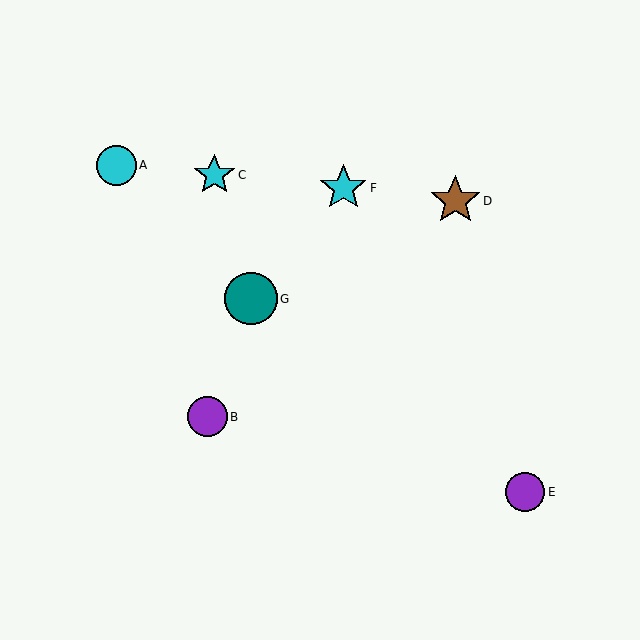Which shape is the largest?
The teal circle (labeled G) is the largest.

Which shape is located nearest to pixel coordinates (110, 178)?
The cyan circle (labeled A) at (117, 165) is nearest to that location.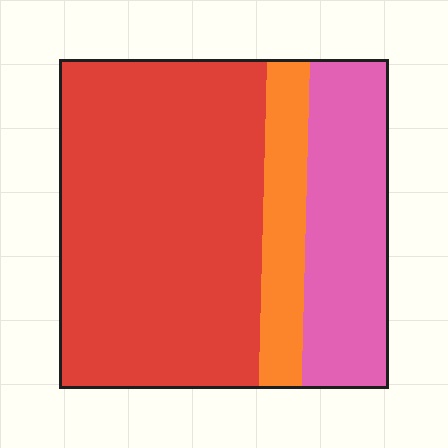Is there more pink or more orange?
Pink.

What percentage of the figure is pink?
Pink covers roughly 25% of the figure.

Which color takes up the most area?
Red, at roughly 60%.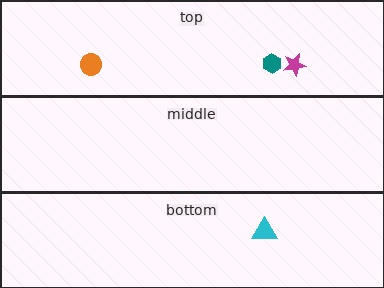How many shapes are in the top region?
3.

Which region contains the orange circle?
The top region.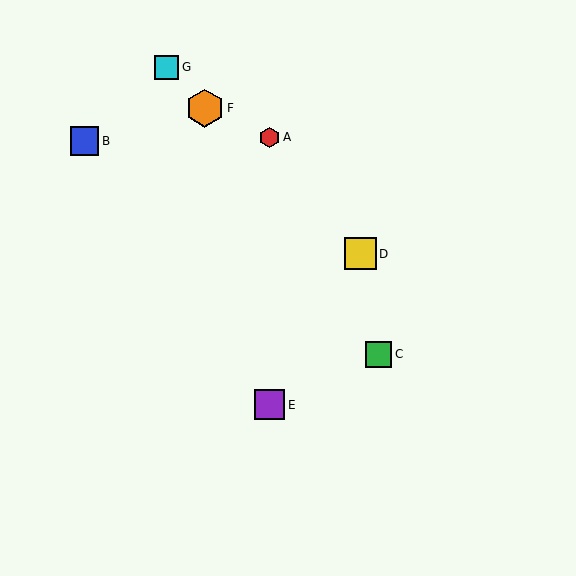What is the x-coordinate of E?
Object E is at x≈270.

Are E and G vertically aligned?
No, E is at x≈270 and G is at x≈167.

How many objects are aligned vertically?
2 objects (A, E) are aligned vertically.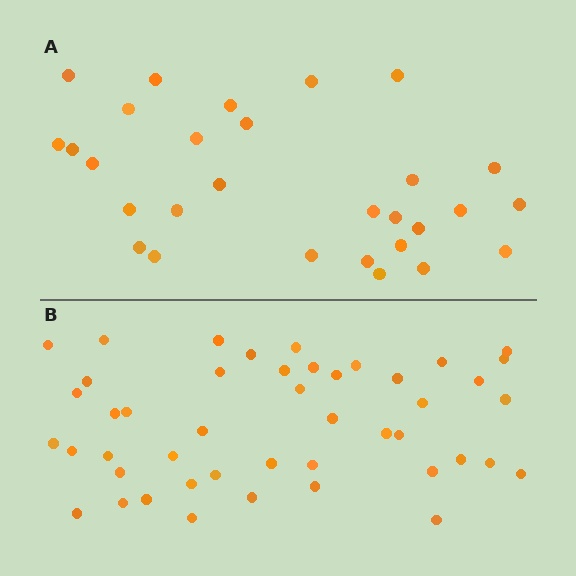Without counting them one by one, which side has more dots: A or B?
Region B (the bottom region) has more dots.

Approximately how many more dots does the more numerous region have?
Region B has approximately 15 more dots than region A.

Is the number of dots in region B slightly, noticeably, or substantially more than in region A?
Region B has substantially more. The ratio is roughly 1.6 to 1.